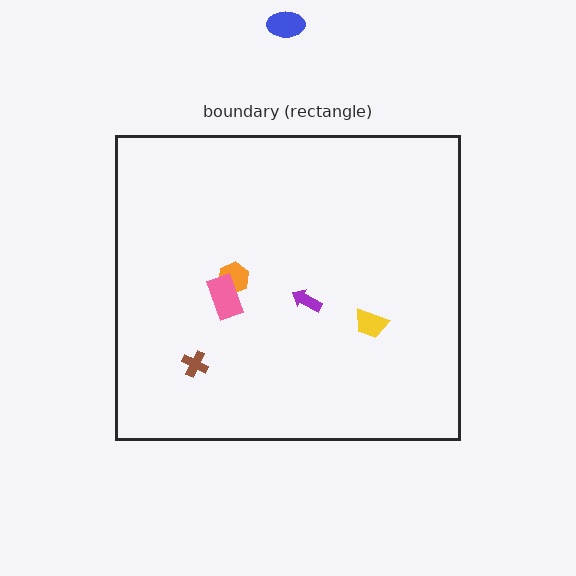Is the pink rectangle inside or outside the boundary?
Inside.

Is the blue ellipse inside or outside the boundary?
Outside.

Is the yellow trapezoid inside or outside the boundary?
Inside.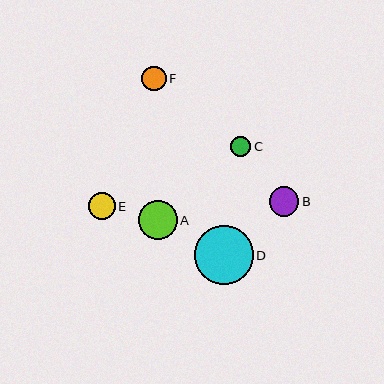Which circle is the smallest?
Circle C is the smallest with a size of approximately 20 pixels.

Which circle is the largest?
Circle D is the largest with a size of approximately 59 pixels.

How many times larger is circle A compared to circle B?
Circle A is approximately 1.3 times the size of circle B.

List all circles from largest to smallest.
From largest to smallest: D, A, B, E, F, C.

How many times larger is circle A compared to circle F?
Circle A is approximately 1.6 times the size of circle F.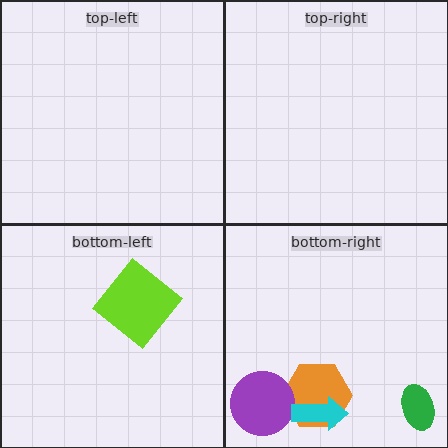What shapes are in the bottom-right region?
The green ellipse, the orange hexagon, the purple circle, the cyan arrow.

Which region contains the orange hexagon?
The bottom-right region.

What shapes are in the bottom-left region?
The lime diamond.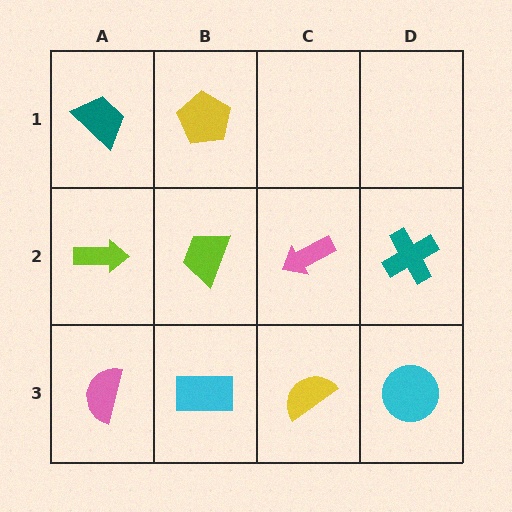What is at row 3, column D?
A cyan circle.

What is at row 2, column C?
A pink arrow.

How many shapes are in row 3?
4 shapes.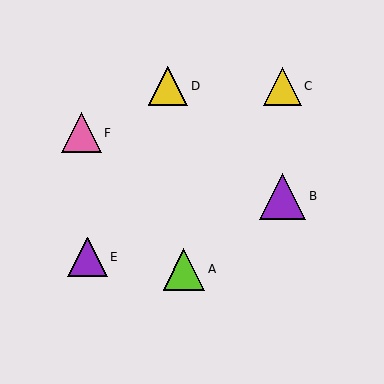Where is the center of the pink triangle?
The center of the pink triangle is at (81, 133).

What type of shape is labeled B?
Shape B is a purple triangle.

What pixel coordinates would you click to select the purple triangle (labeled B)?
Click at (283, 196) to select the purple triangle B.